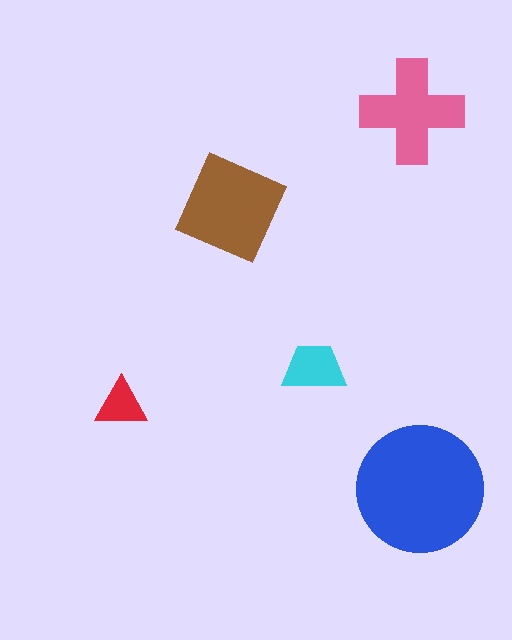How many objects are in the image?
There are 5 objects in the image.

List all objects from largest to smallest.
The blue circle, the brown diamond, the pink cross, the cyan trapezoid, the red triangle.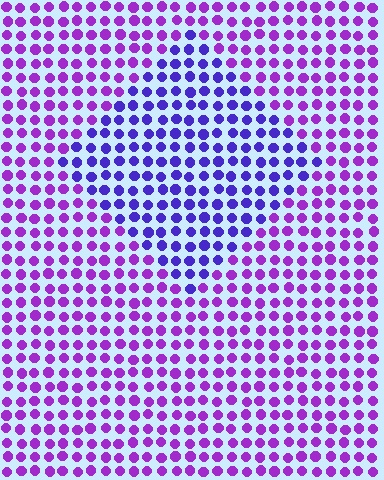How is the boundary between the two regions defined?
The boundary is defined purely by a slight shift in hue (about 34 degrees). Spacing, size, and orientation are identical on both sides.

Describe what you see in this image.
The image is filled with small purple elements in a uniform arrangement. A diamond-shaped region is visible where the elements are tinted to a slightly different hue, forming a subtle color boundary.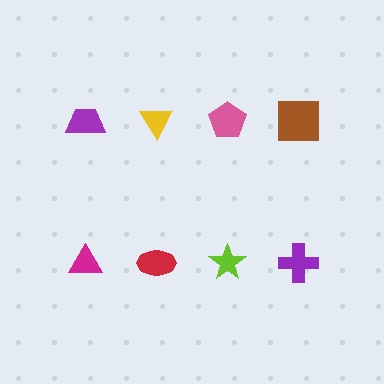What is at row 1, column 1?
A purple trapezoid.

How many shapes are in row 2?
4 shapes.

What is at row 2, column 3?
A lime star.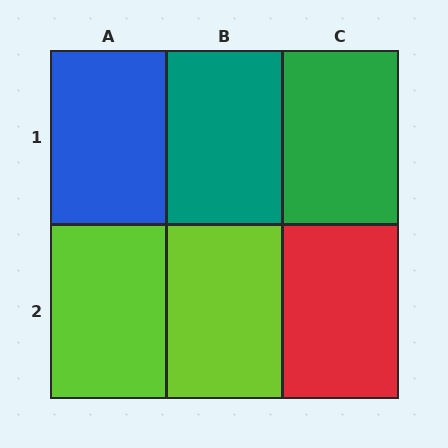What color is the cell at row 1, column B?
Teal.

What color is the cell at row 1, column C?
Green.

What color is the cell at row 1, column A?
Blue.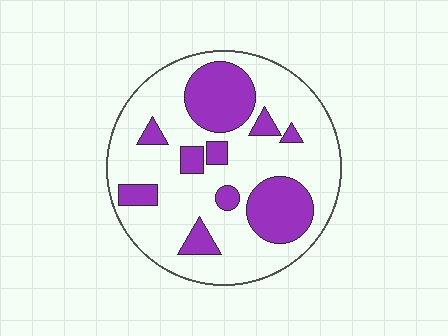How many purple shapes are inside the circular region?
10.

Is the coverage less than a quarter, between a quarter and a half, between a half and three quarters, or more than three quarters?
Between a quarter and a half.